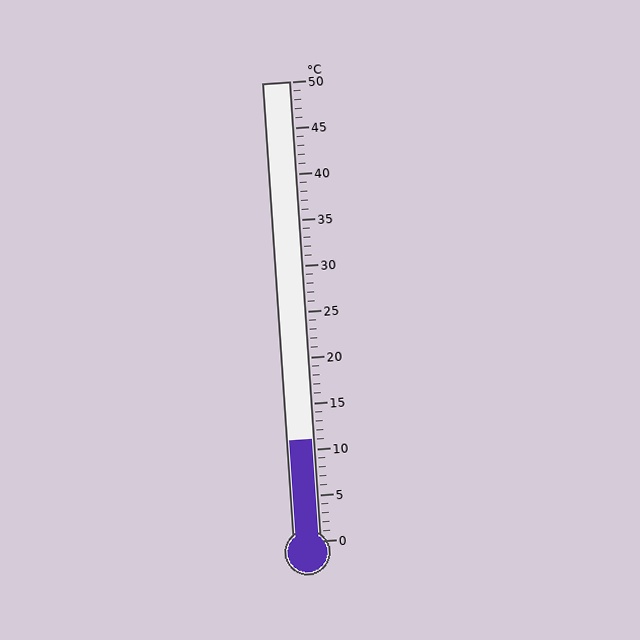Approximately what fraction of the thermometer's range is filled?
The thermometer is filled to approximately 20% of its range.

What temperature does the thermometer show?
The thermometer shows approximately 11°C.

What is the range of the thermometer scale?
The thermometer scale ranges from 0°C to 50°C.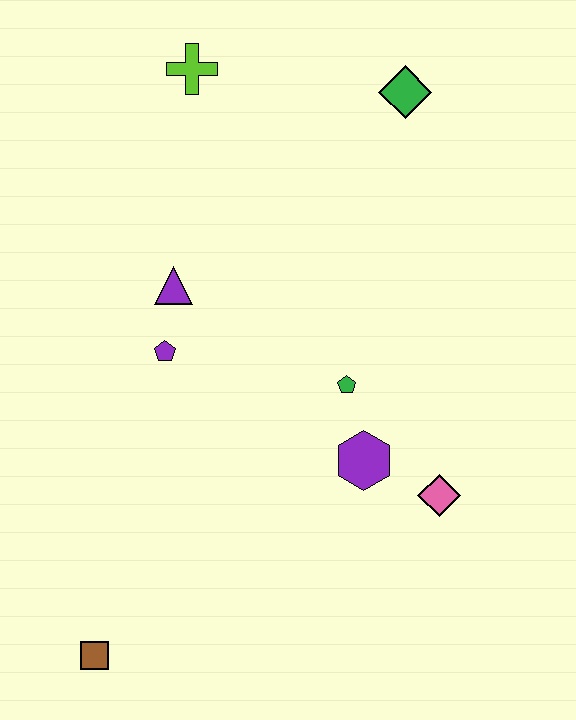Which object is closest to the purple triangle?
The purple pentagon is closest to the purple triangle.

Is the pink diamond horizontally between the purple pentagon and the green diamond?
No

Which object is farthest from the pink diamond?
The lime cross is farthest from the pink diamond.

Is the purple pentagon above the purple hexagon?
Yes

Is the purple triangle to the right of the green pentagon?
No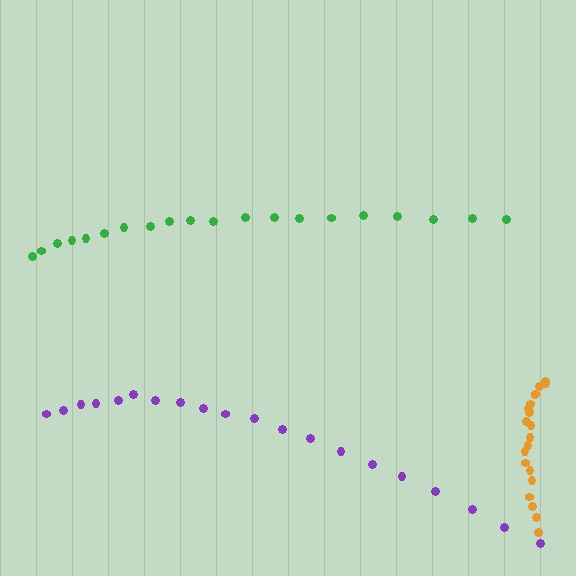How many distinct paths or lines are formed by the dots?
There are 3 distinct paths.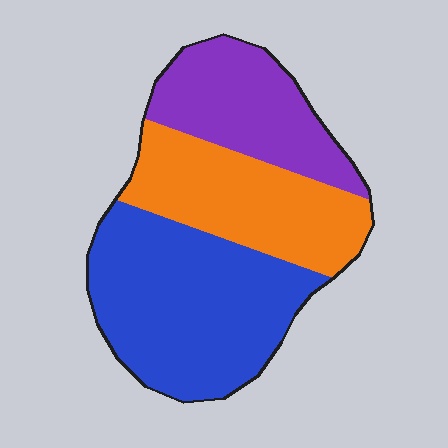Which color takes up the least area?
Purple, at roughly 25%.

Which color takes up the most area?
Blue, at roughly 45%.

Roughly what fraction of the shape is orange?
Orange takes up between a quarter and a half of the shape.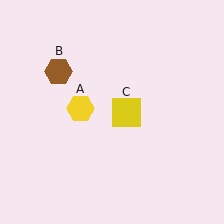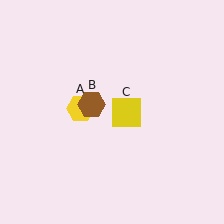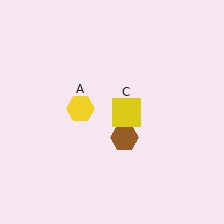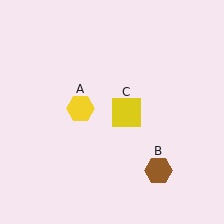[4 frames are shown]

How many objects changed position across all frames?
1 object changed position: brown hexagon (object B).